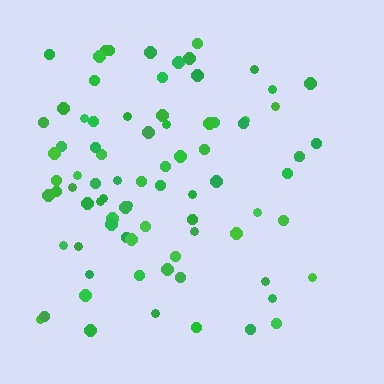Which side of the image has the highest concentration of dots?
The left.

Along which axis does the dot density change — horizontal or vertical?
Horizontal.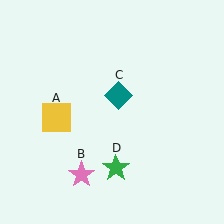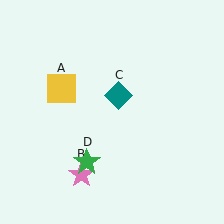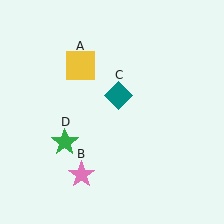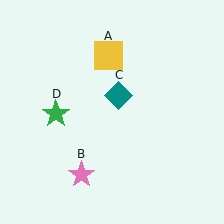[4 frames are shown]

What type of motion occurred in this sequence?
The yellow square (object A), green star (object D) rotated clockwise around the center of the scene.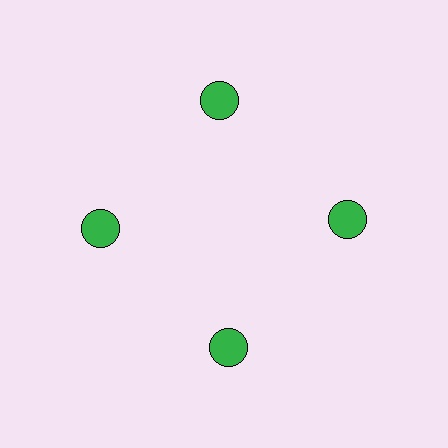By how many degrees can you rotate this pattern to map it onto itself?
The pattern maps onto itself every 90 degrees of rotation.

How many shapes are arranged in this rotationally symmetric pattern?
There are 4 shapes, arranged in 4 groups of 1.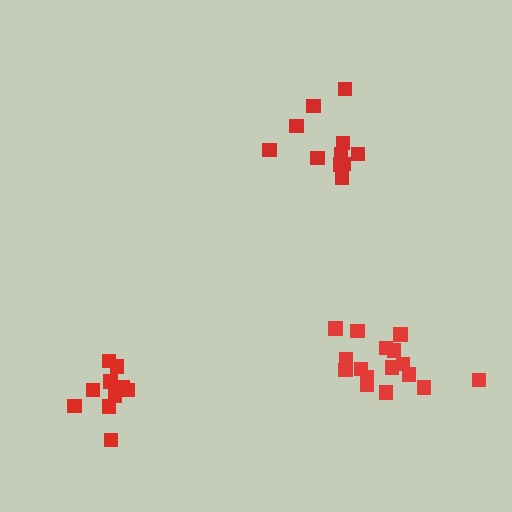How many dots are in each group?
Group 1: 11 dots, Group 2: 10 dots, Group 3: 16 dots (37 total).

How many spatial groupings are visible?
There are 3 spatial groupings.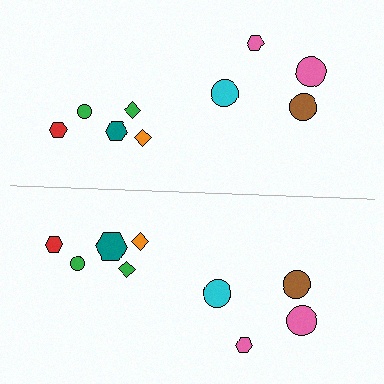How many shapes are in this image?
There are 18 shapes in this image.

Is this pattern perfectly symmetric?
No, the pattern is not perfectly symmetric. The teal hexagon on the bottom side has a different size than its mirror counterpart.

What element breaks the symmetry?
The teal hexagon on the bottom side has a different size than its mirror counterpart.